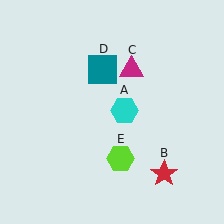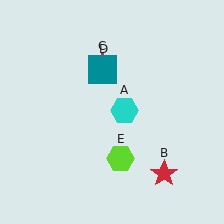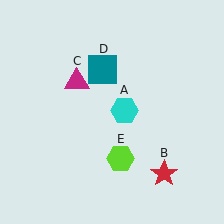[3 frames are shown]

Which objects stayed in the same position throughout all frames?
Cyan hexagon (object A) and red star (object B) and teal square (object D) and lime hexagon (object E) remained stationary.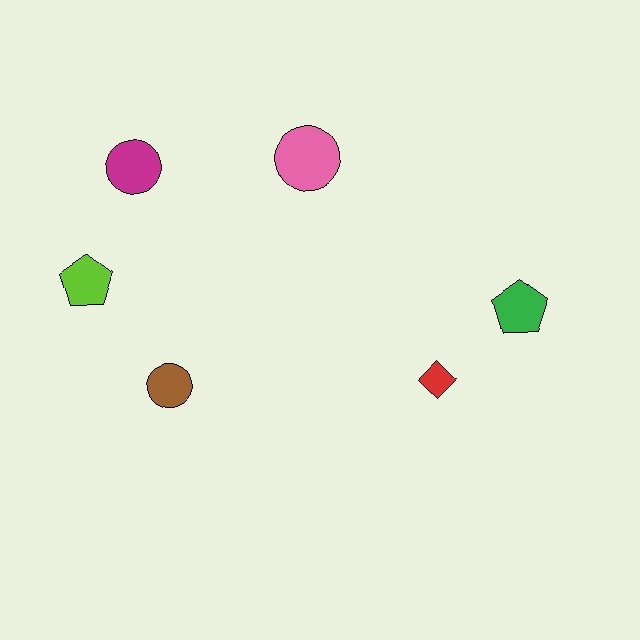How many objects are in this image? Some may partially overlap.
There are 6 objects.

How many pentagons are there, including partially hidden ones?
There are 2 pentagons.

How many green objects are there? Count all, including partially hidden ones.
There is 1 green object.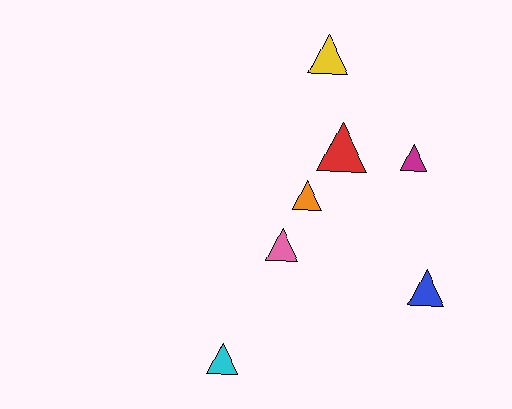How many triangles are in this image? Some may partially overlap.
There are 7 triangles.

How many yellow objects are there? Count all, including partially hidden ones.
There is 1 yellow object.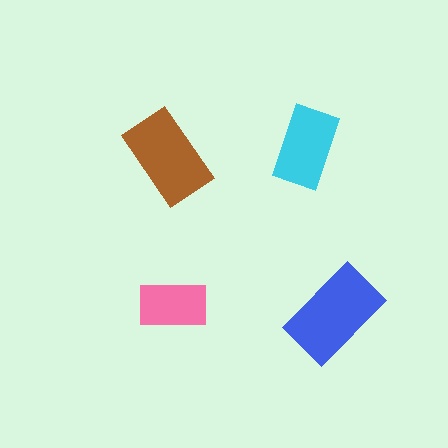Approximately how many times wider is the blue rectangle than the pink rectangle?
About 1.5 times wider.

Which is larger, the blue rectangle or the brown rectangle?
The blue one.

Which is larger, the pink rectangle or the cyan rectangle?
The cyan one.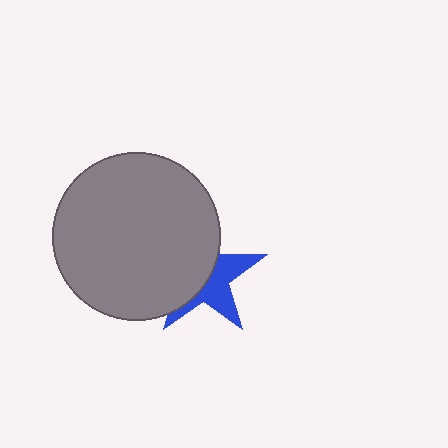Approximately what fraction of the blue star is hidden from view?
Roughly 56% of the blue star is hidden behind the gray circle.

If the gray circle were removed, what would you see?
You would see the complete blue star.